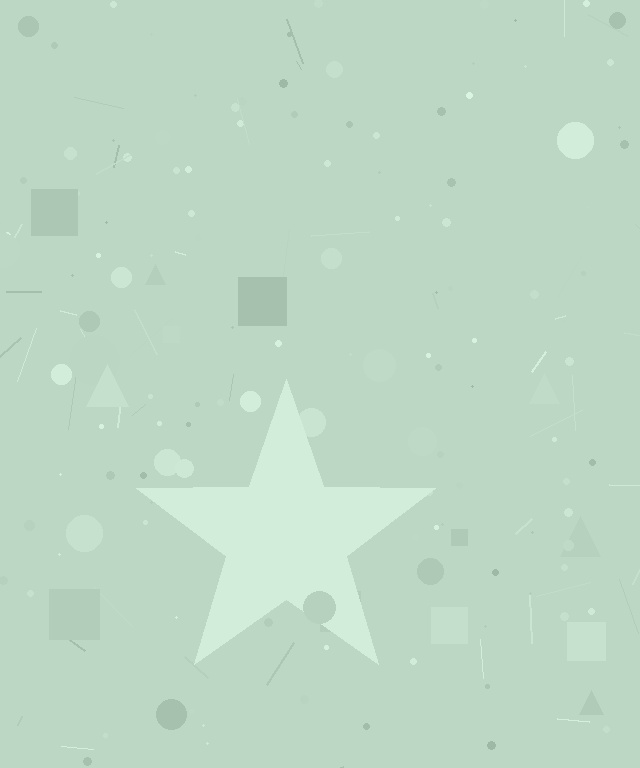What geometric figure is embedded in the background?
A star is embedded in the background.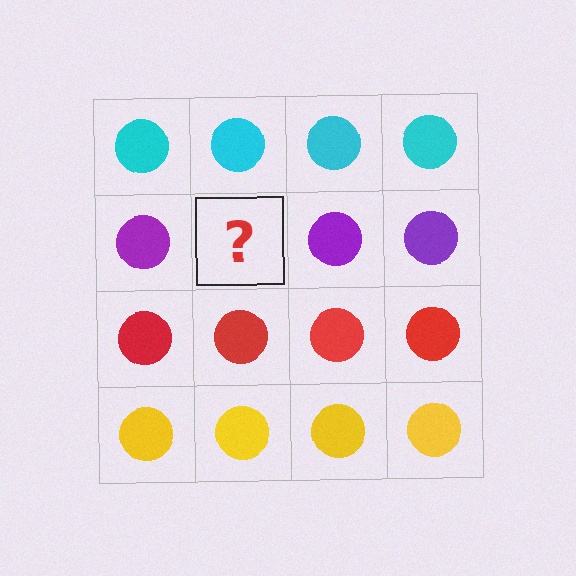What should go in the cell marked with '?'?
The missing cell should contain a purple circle.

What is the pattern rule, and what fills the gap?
The rule is that each row has a consistent color. The gap should be filled with a purple circle.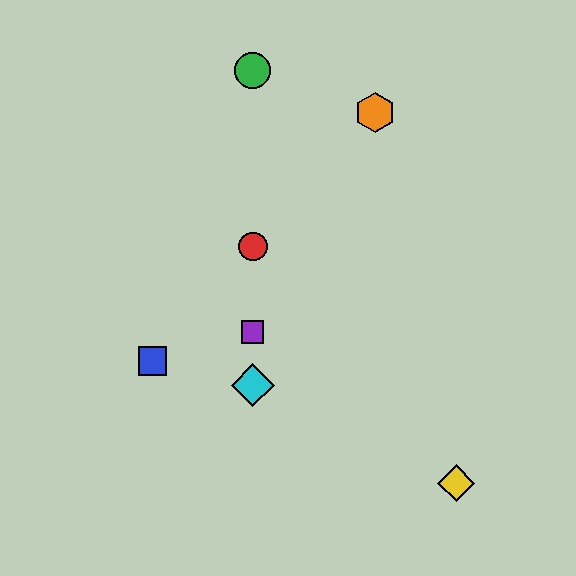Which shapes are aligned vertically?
The red circle, the green circle, the purple square, the cyan diamond are aligned vertically.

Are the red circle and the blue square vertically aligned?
No, the red circle is at x≈253 and the blue square is at x≈152.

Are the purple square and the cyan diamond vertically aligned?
Yes, both are at x≈253.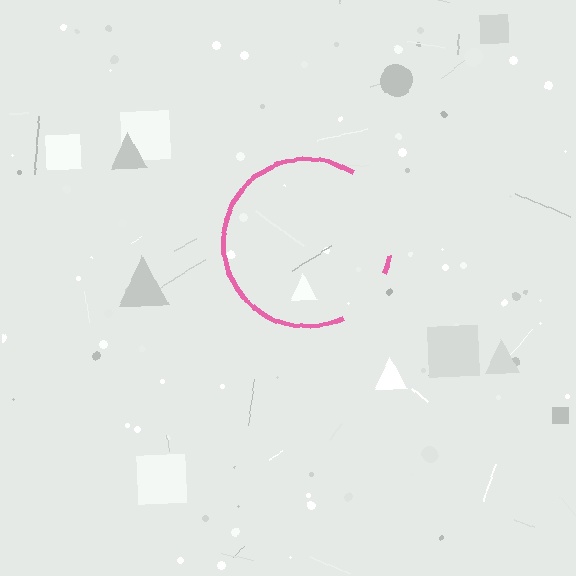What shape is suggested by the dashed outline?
The dashed outline suggests a circle.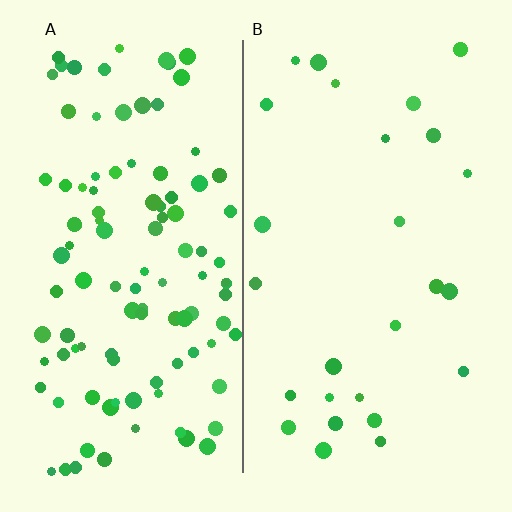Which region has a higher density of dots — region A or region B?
A (the left).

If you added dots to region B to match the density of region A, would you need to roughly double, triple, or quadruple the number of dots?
Approximately quadruple.